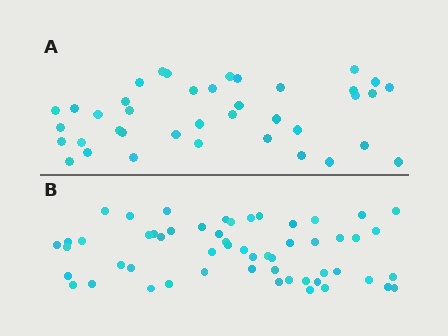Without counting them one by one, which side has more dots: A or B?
Region B (the bottom region) has more dots.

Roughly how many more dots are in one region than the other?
Region B has approximately 15 more dots than region A.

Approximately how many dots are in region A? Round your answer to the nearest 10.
About 40 dots. (The exact count is 39, which rounds to 40.)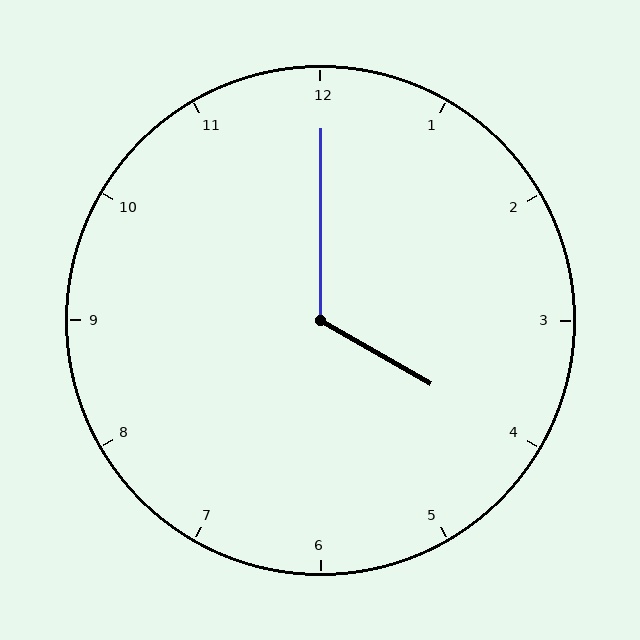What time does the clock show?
4:00.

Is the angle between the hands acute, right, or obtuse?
It is obtuse.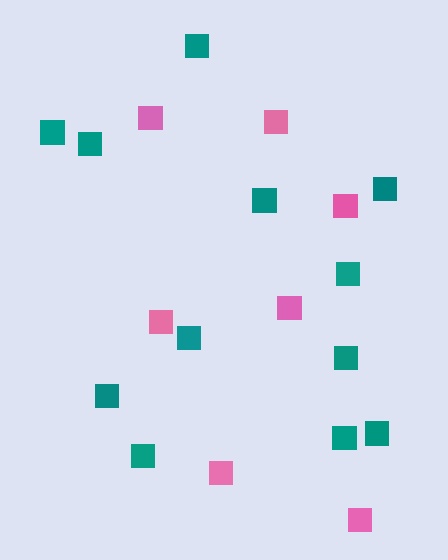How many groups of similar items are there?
There are 2 groups: one group of teal squares (12) and one group of pink squares (7).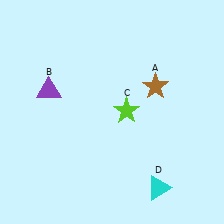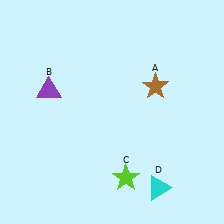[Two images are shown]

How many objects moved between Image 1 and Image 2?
1 object moved between the two images.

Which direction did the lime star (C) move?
The lime star (C) moved down.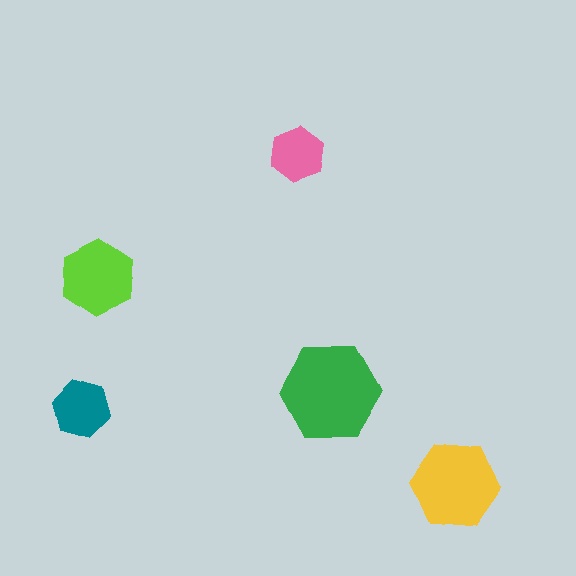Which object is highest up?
The pink hexagon is topmost.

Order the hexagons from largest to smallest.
the green one, the yellow one, the lime one, the teal one, the pink one.